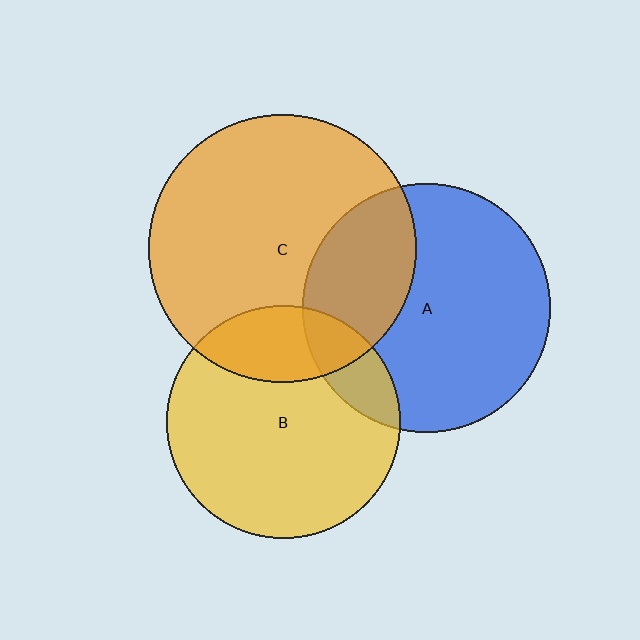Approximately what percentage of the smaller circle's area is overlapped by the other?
Approximately 15%.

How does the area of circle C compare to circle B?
Approximately 1.3 times.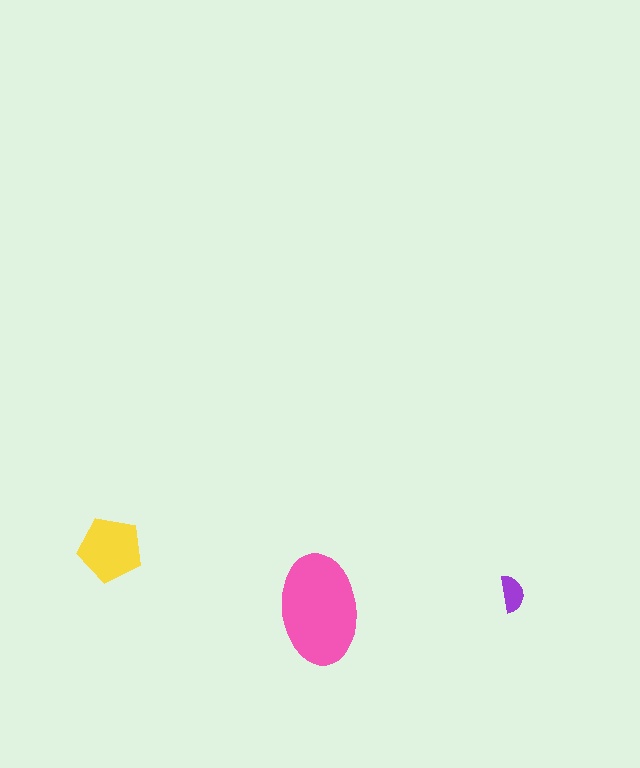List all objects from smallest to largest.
The purple semicircle, the yellow pentagon, the pink ellipse.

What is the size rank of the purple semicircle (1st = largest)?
3rd.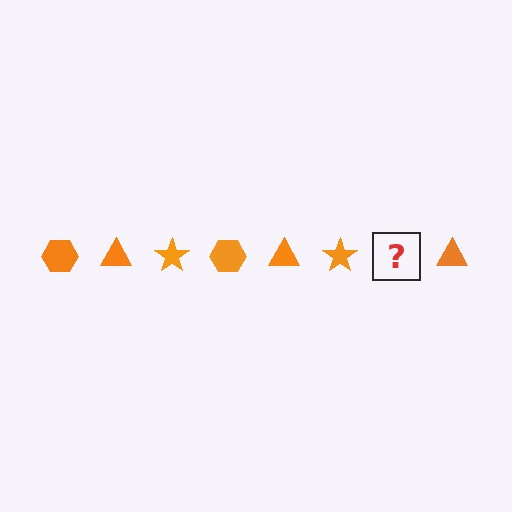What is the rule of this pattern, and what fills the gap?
The rule is that the pattern cycles through hexagon, triangle, star shapes in orange. The gap should be filled with an orange hexagon.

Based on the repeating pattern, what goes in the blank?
The blank should be an orange hexagon.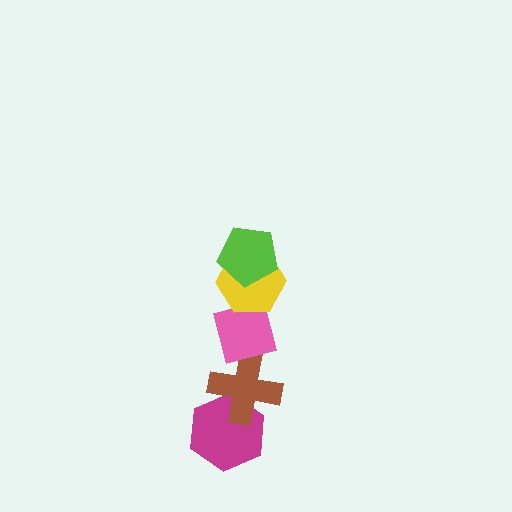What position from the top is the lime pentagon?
The lime pentagon is 1st from the top.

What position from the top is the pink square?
The pink square is 3rd from the top.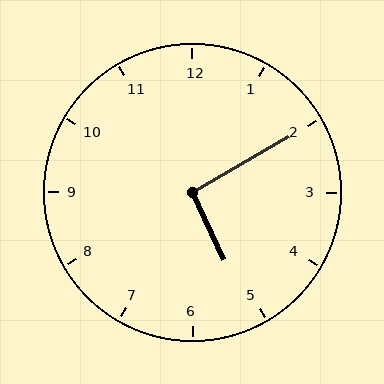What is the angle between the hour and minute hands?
Approximately 95 degrees.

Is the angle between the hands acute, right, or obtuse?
It is right.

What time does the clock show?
5:10.